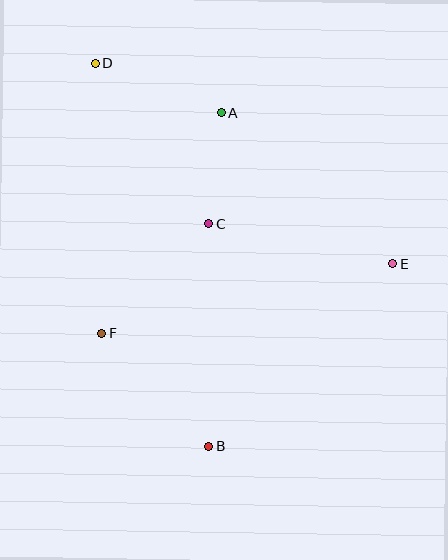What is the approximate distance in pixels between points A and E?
The distance between A and E is approximately 229 pixels.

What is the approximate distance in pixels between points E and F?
The distance between E and F is approximately 300 pixels.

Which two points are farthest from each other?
Points B and D are farthest from each other.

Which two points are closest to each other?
Points A and C are closest to each other.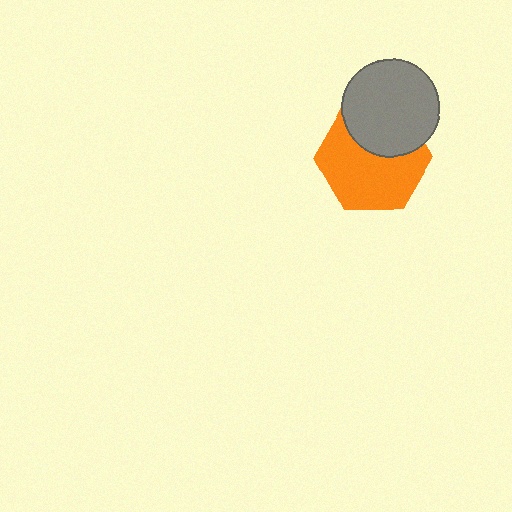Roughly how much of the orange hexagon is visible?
Most of it is visible (roughly 65%).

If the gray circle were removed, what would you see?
You would see the complete orange hexagon.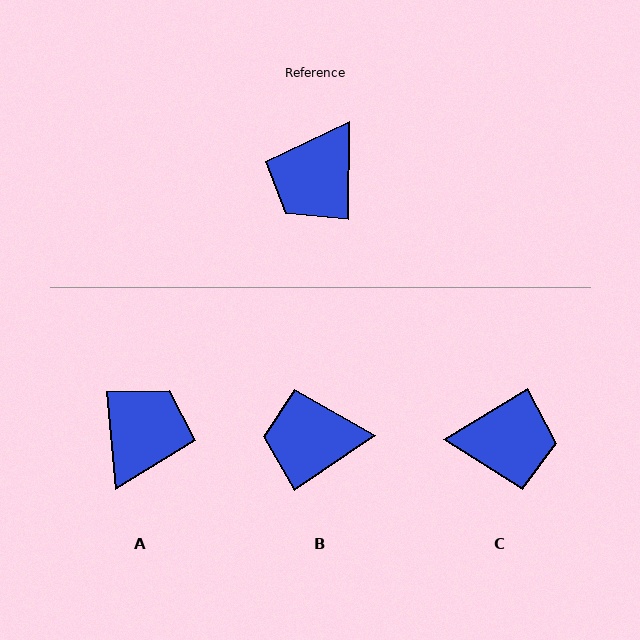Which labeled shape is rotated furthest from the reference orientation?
A, about 174 degrees away.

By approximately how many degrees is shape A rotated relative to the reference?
Approximately 174 degrees clockwise.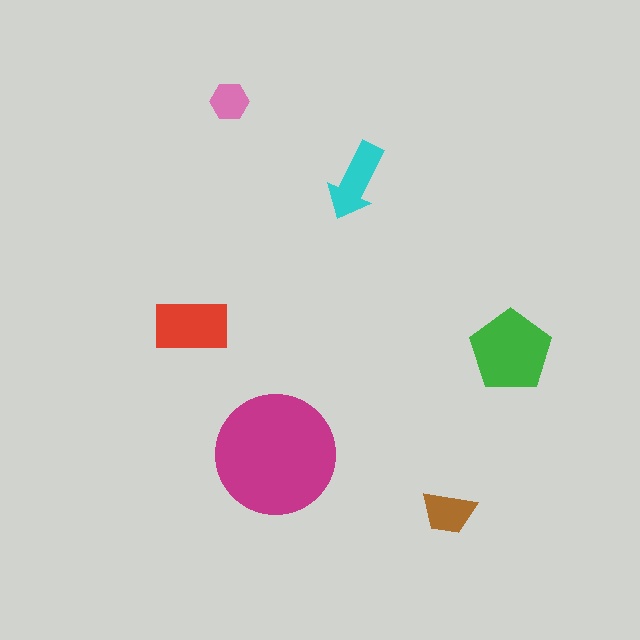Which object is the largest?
The magenta circle.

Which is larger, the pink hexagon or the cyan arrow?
The cyan arrow.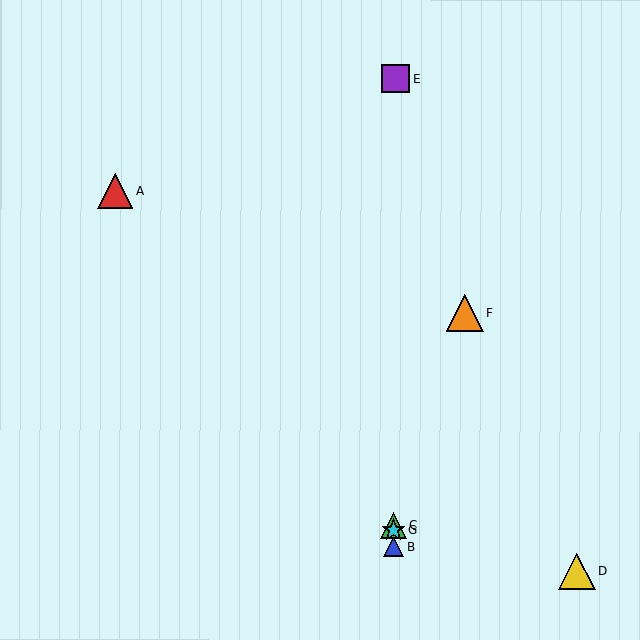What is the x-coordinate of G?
Object G is at x≈394.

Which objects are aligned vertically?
Objects B, C, E, G are aligned vertically.